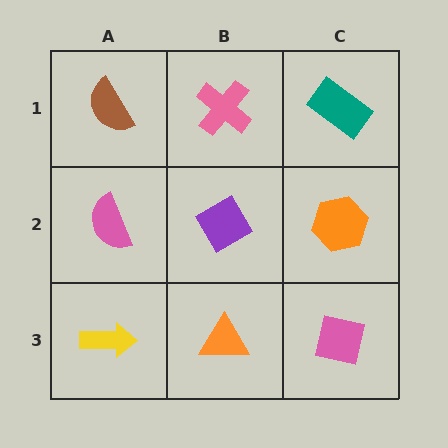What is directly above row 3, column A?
A pink semicircle.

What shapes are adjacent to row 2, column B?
A pink cross (row 1, column B), an orange triangle (row 3, column B), a pink semicircle (row 2, column A), an orange hexagon (row 2, column C).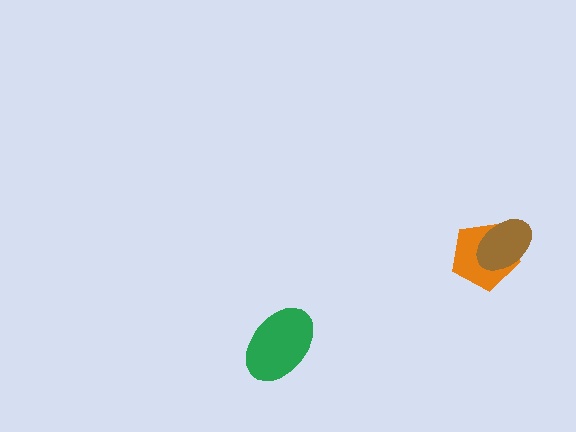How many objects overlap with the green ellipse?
0 objects overlap with the green ellipse.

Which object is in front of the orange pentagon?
The brown ellipse is in front of the orange pentagon.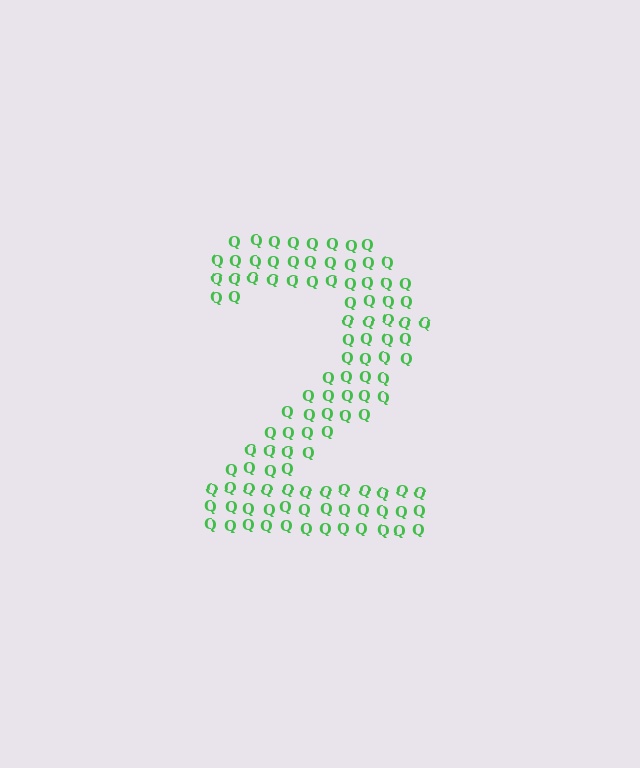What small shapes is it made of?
It is made of small letter Q's.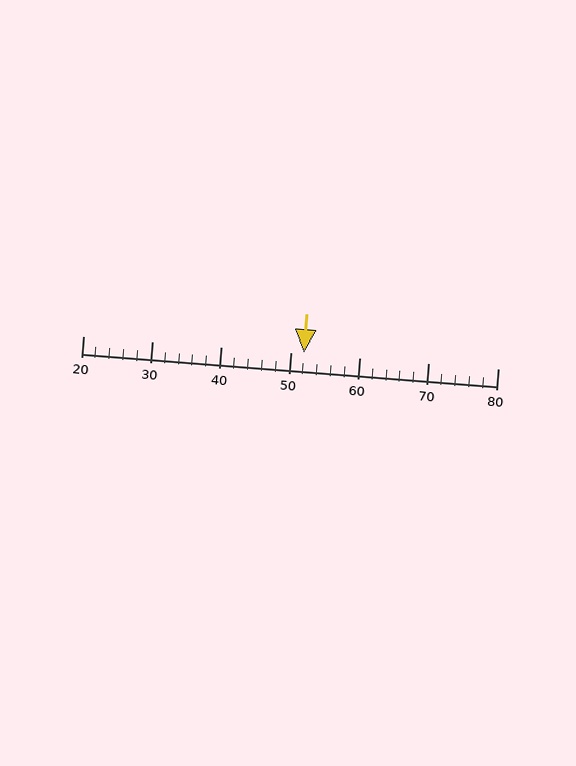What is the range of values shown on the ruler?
The ruler shows values from 20 to 80.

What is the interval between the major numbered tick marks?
The major tick marks are spaced 10 units apart.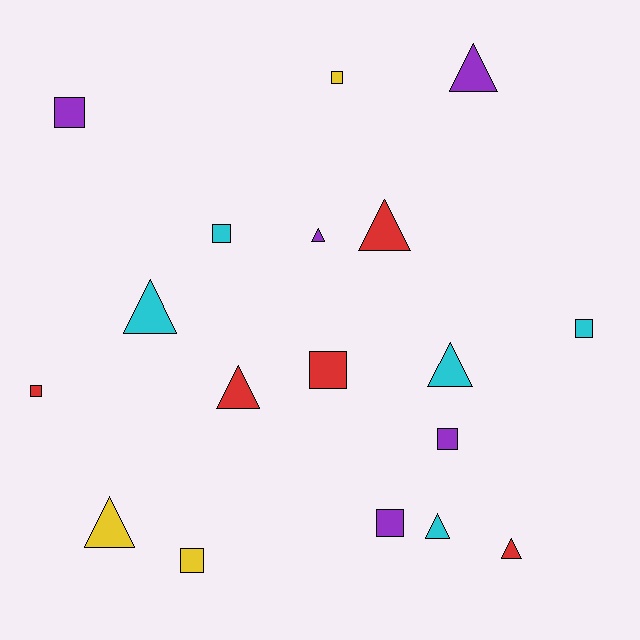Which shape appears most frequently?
Square, with 9 objects.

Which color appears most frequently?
Red, with 5 objects.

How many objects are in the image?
There are 18 objects.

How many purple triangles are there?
There are 2 purple triangles.